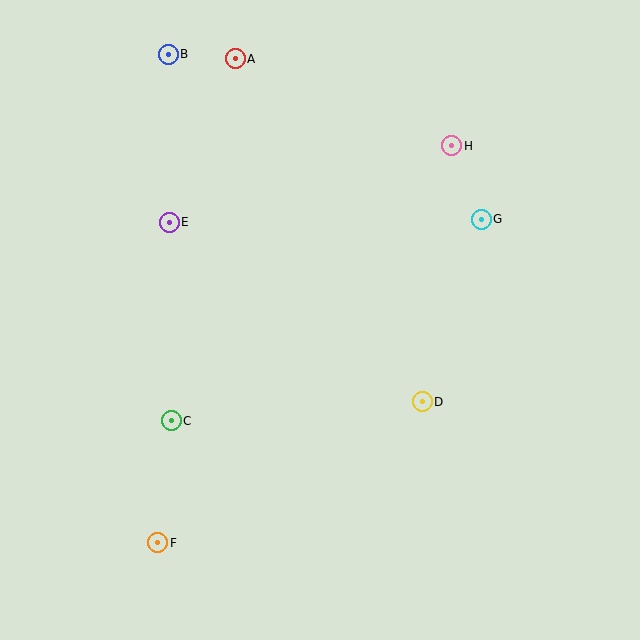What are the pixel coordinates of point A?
Point A is at (235, 59).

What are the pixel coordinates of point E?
Point E is at (169, 222).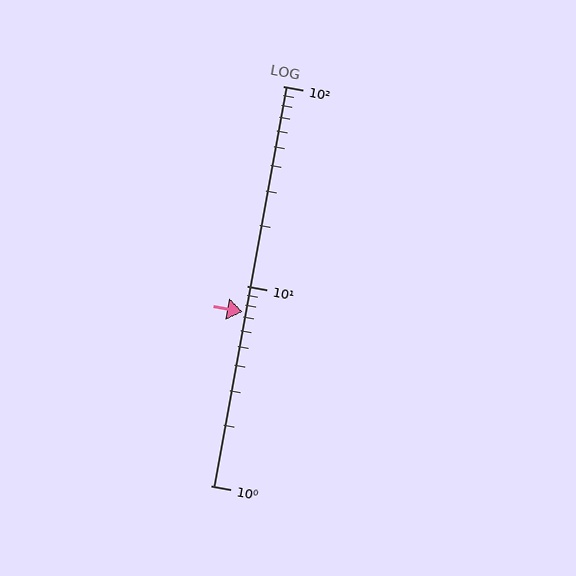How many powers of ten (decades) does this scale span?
The scale spans 2 decades, from 1 to 100.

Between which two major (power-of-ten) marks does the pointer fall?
The pointer is between 1 and 10.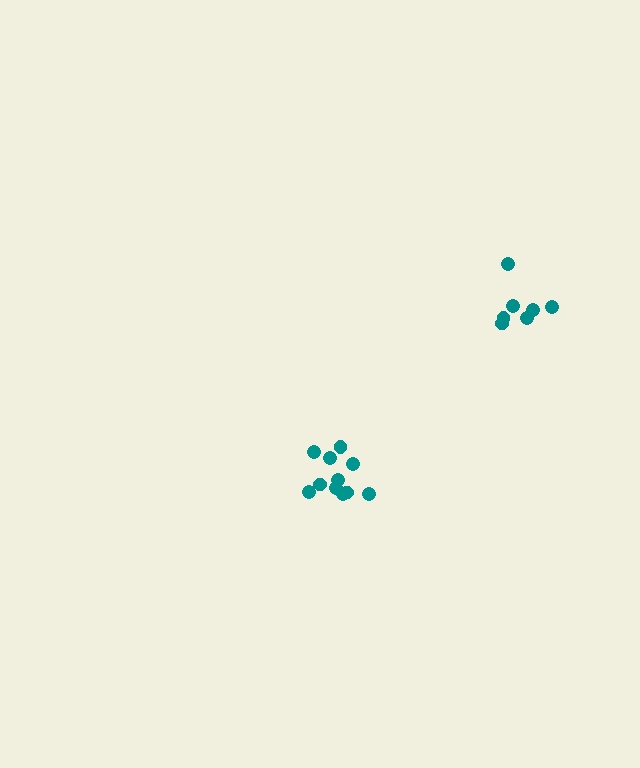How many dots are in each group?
Group 1: 7 dots, Group 2: 11 dots (18 total).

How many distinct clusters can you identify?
There are 2 distinct clusters.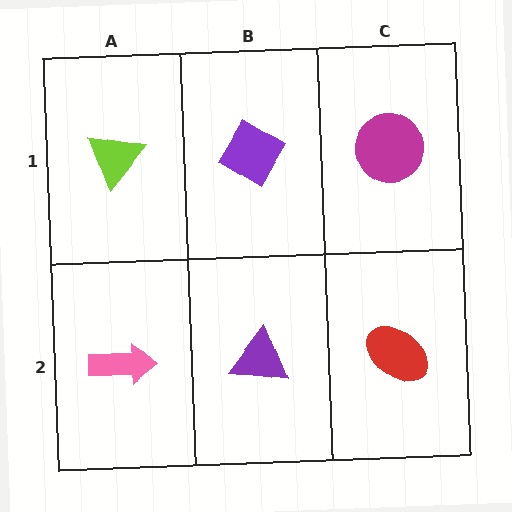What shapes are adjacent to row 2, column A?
A lime triangle (row 1, column A), a purple triangle (row 2, column B).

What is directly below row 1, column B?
A purple triangle.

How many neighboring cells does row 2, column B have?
3.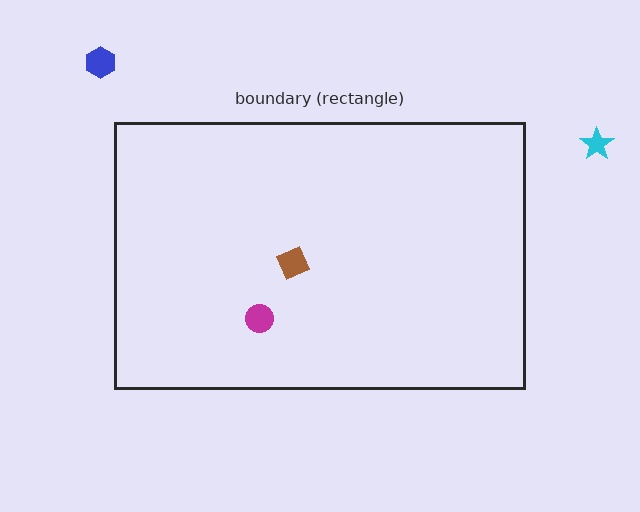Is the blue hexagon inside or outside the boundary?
Outside.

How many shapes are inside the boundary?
2 inside, 2 outside.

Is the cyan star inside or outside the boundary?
Outside.